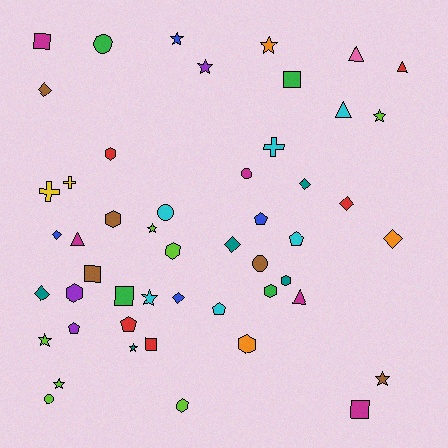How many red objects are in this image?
There are 5 red objects.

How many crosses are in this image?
There are 3 crosses.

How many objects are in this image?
There are 50 objects.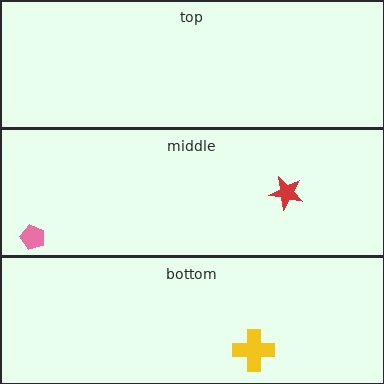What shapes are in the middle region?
The pink pentagon, the red star.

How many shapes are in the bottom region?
1.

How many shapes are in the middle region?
2.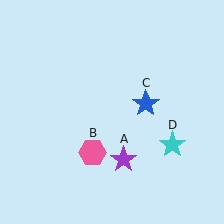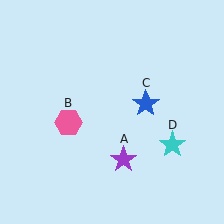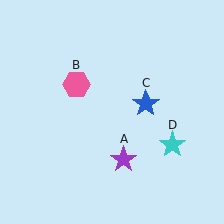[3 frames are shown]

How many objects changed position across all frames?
1 object changed position: pink hexagon (object B).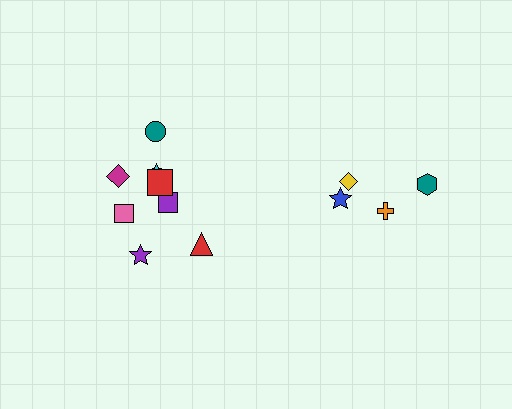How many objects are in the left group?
There are 8 objects.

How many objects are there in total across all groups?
There are 12 objects.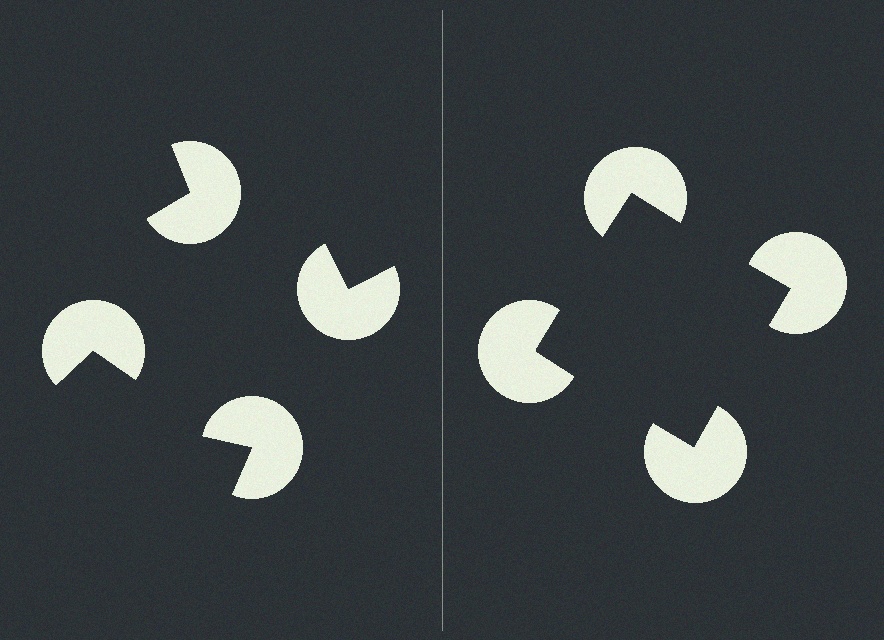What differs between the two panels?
The pac-man discs are positioned identically on both sides; only the wedge orientations differ. On the right they align to a square; on the left they are misaligned.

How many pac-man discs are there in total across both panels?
8 — 4 on each side.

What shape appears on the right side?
An illusory square.